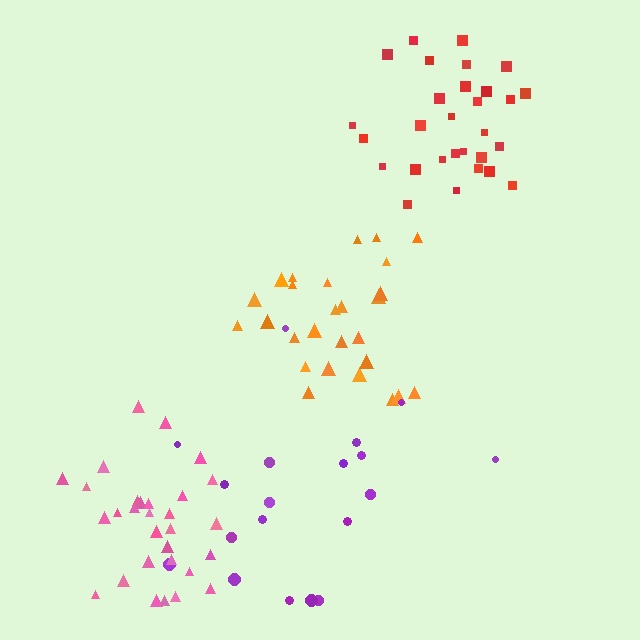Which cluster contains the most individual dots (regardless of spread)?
Pink (30).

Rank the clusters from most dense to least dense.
red, pink, orange, purple.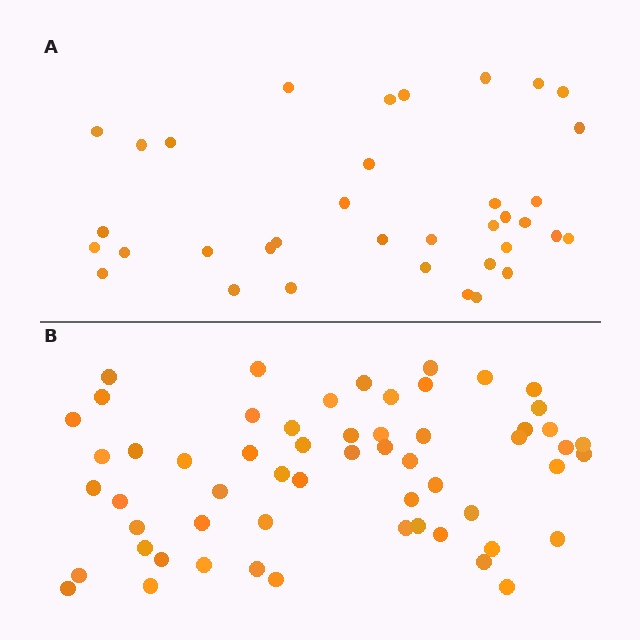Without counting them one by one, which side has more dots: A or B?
Region B (the bottom region) has more dots.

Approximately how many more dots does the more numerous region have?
Region B has approximately 20 more dots than region A.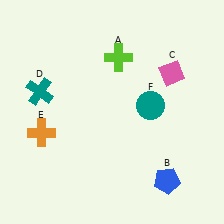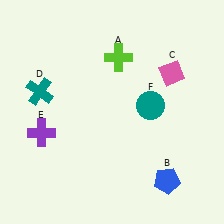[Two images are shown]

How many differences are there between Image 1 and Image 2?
There is 1 difference between the two images.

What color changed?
The cross (E) changed from orange in Image 1 to purple in Image 2.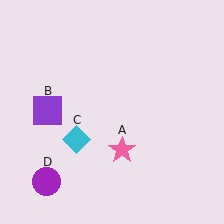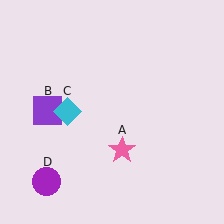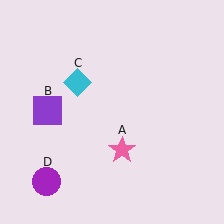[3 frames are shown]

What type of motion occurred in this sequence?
The cyan diamond (object C) rotated clockwise around the center of the scene.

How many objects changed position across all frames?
1 object changed position: cyan diamond (object C).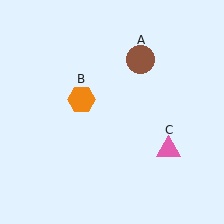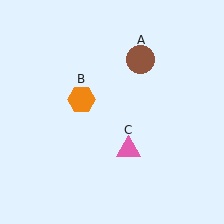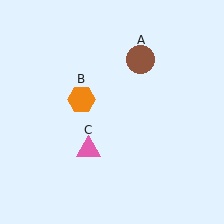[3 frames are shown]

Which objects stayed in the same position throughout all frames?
Brown circle (object A) and orange hexagon (object B) remained stationary.